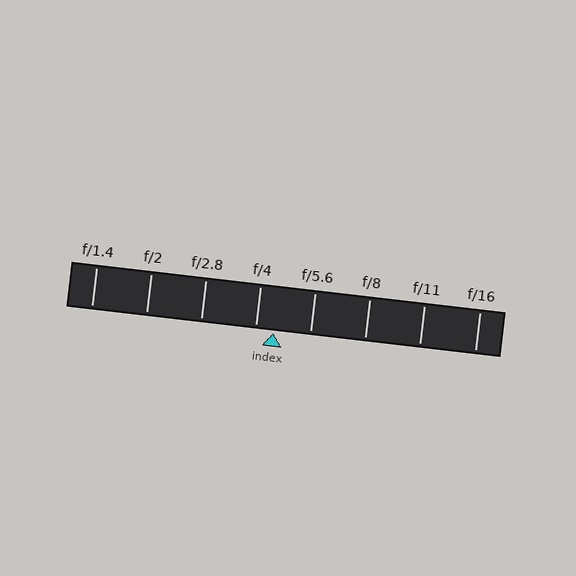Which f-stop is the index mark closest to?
The index mark is closest to f/4.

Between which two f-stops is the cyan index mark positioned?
The index mark is between f/4 and f/5.6.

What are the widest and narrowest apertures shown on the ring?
The widest aperture shown is f/1.4 and the narrowest is f/16.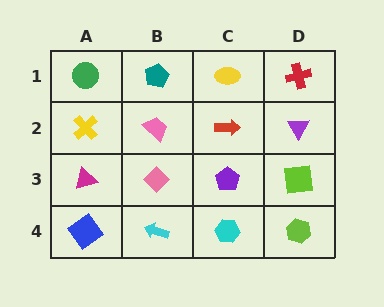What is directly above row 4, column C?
A purple pentagon.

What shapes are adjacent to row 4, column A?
A magenta triangle (row 3, column A), a cyan arrow (row 4, column B).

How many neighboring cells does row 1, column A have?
2.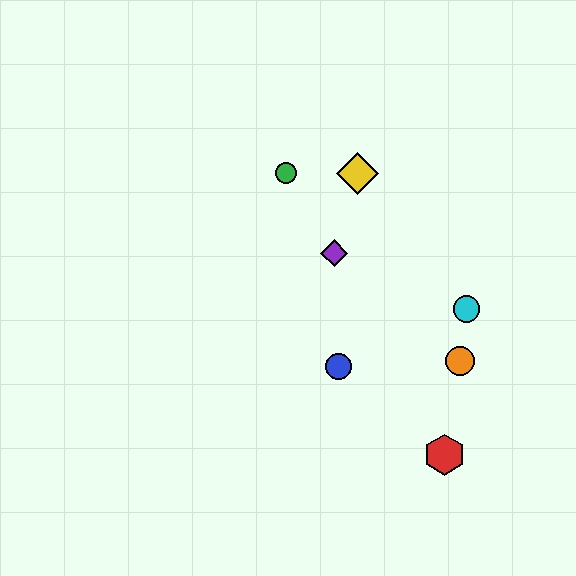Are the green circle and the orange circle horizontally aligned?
No, the green circle is at y≈173 and the orange circle is at y≈361.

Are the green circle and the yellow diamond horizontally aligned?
Yes, both are at y≈173.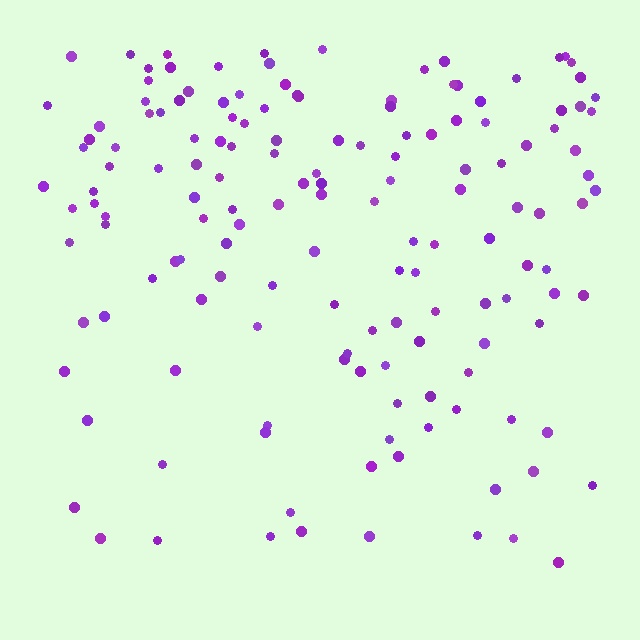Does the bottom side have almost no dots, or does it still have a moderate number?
Still a moderate number, just noticeably fewer than the top.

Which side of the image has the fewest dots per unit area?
The bottom.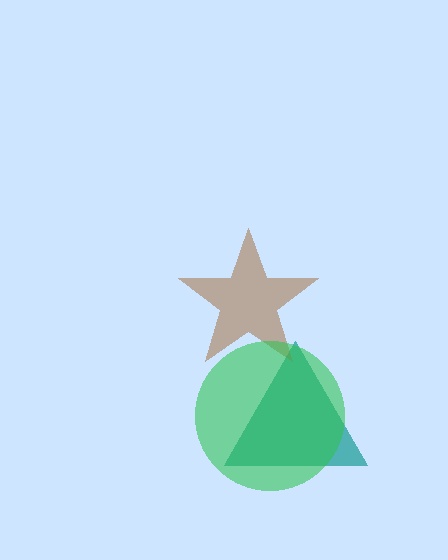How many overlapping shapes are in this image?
There are 3 overlapping shapes in the image.